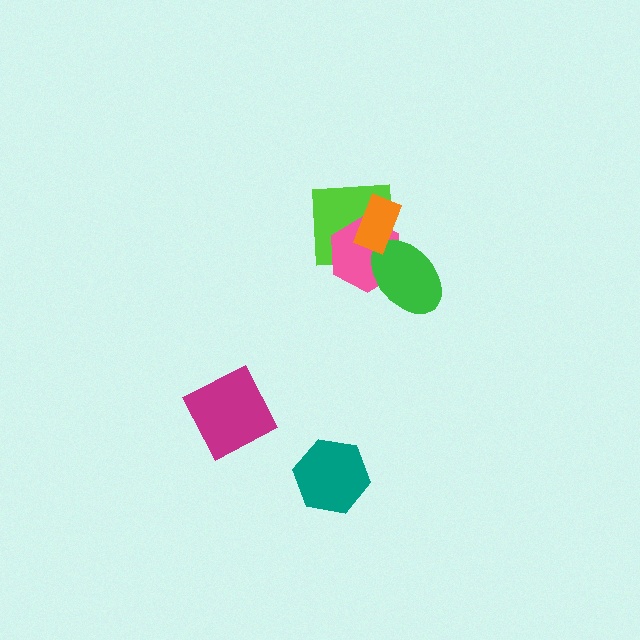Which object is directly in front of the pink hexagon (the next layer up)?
The green ellipse is directly in front of the pink hexagon.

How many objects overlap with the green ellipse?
2 objects overlap with the green ellipse.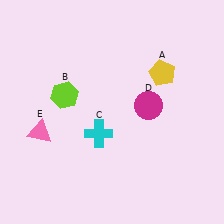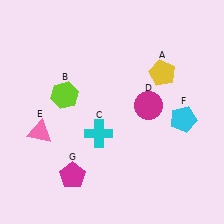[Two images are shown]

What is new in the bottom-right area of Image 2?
A cyan pentagon (F) was added in the bottom-right area of Image 2.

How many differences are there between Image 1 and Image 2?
There are 2 differences between the two images.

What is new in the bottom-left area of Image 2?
A magenta pentagon (G) was added in the bottom-left area of Image 2.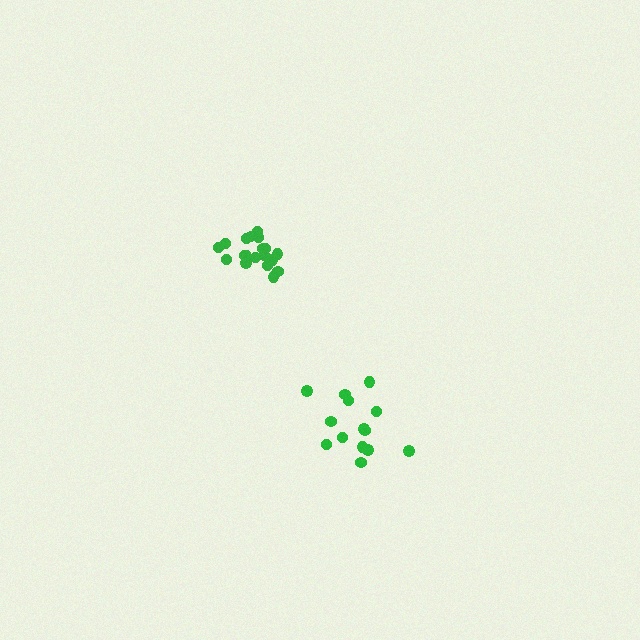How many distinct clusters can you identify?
There are 2 distinct clusters.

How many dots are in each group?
Group 1: 14 dots, Group 2: 20 dots (34 total).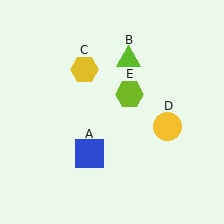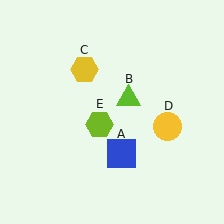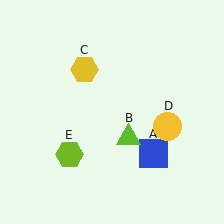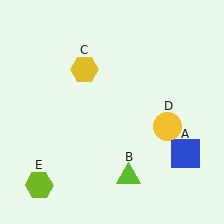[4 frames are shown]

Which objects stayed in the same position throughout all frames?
Yellow hexagon (object C) and yellow circle (object D) remained stationary.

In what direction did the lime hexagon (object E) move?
The lime hexagon (object E) moved down and to the left.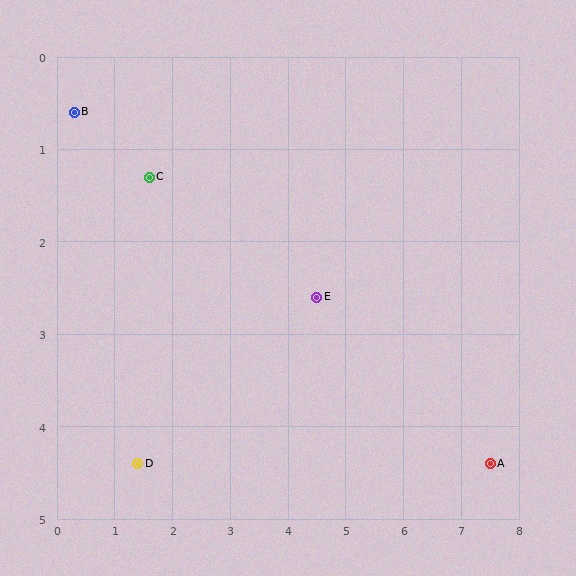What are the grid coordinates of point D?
Point D is at approximately (1.4, 4.4).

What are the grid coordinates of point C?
Point C is at approximately (1.6, 1.3).